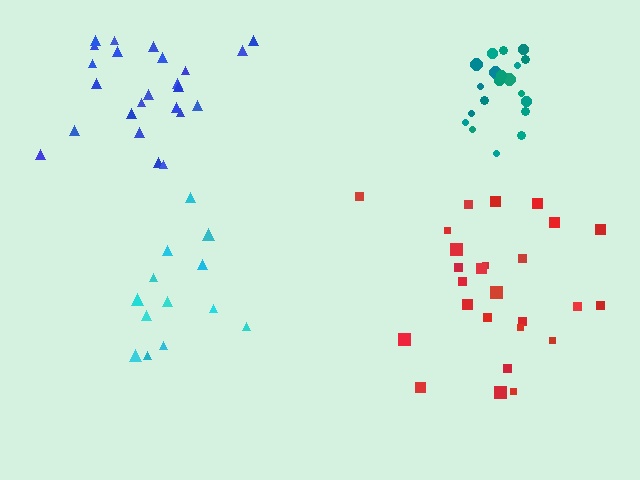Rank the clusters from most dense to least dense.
teal, blue, red, cyan.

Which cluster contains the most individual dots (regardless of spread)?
Red (26).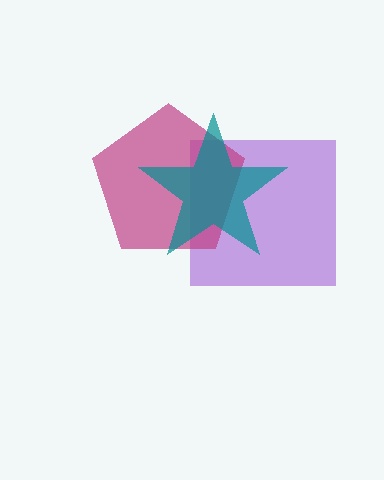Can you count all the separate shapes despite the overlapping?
Yes, there are 3 separate shapes.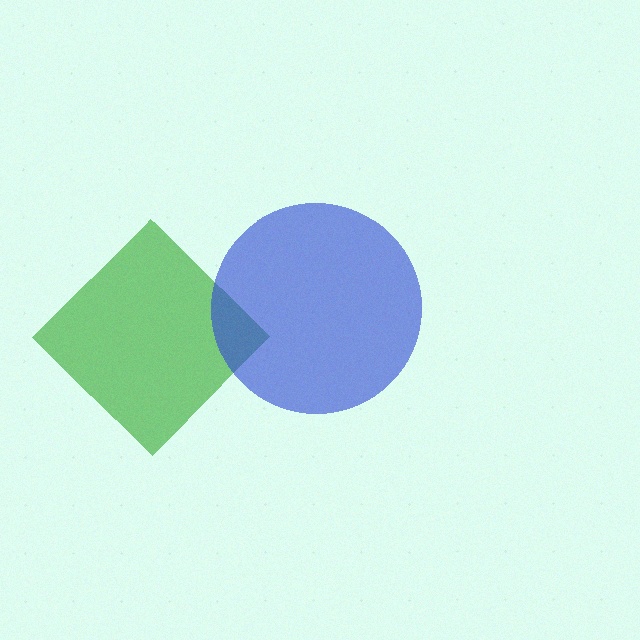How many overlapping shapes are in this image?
There are 2 overlapping shapes in the image.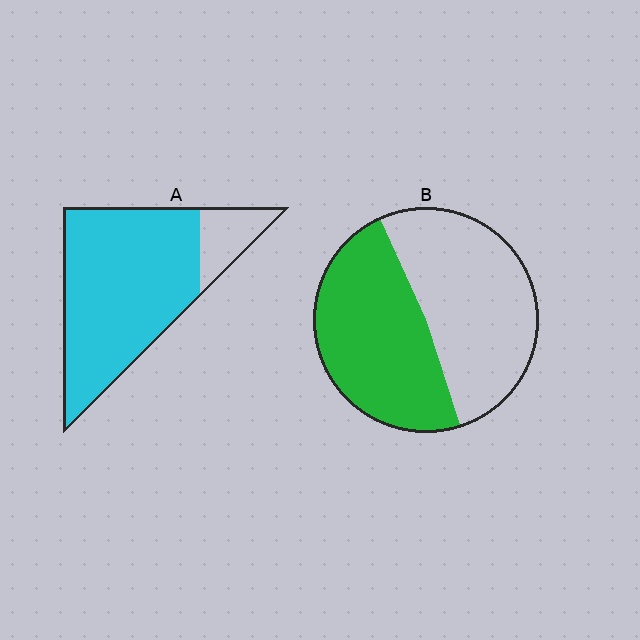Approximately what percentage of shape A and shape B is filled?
A is approximately 85% and B is approximately 50%.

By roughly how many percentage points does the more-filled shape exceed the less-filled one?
By roughly 35 percentage points (A over B).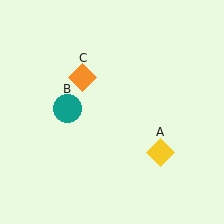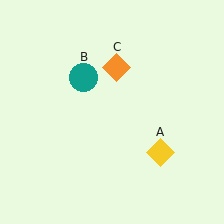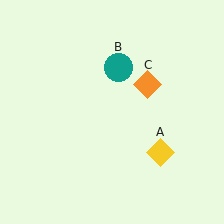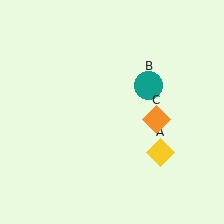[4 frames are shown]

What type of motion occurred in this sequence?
The teal circle (object B), orange diamond (object C) rotated clockwise around the center of the scene.